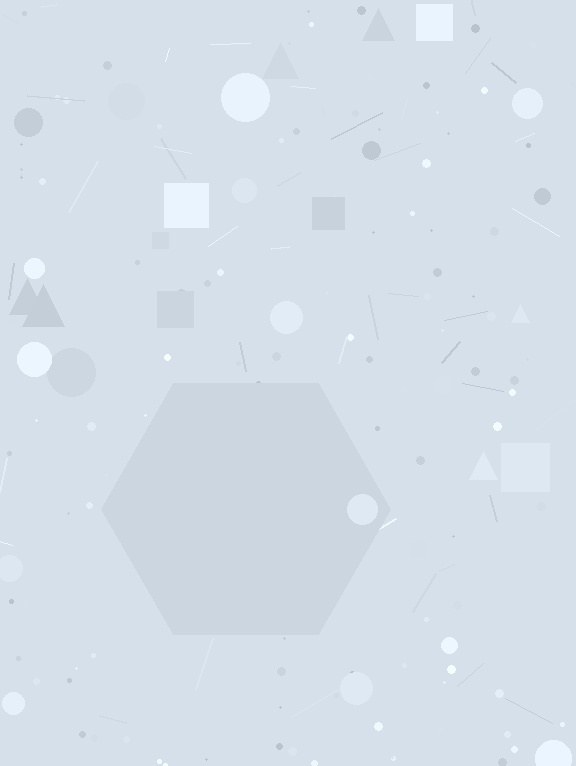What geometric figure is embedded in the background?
A hexagon is embedded in the background.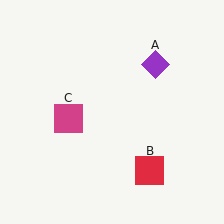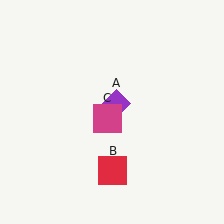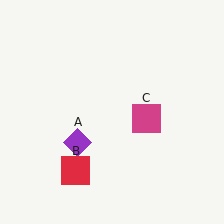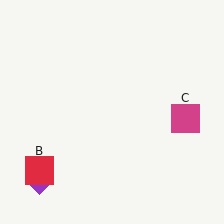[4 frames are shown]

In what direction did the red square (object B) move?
The red square (object B) moved left.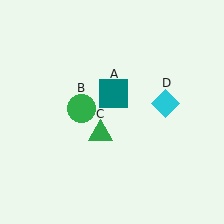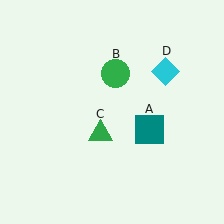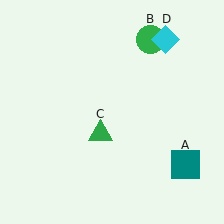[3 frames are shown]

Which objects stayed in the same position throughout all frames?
Green triangle (object C) remained stationary.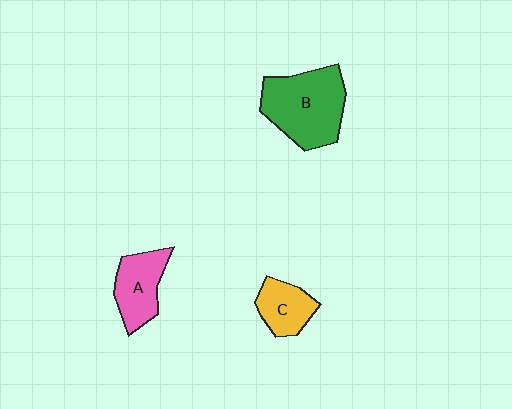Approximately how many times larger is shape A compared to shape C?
Approximately 1.3 times.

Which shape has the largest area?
Shape B (green).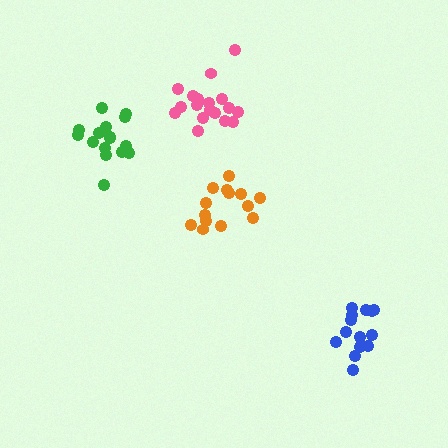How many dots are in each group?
Group 1: 14 dots, Group 2: 19 dots, Group 3: 14 dots, Group 4: 16 dots (63 total).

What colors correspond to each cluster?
The clusters are colored: orange, pink, blue, green.